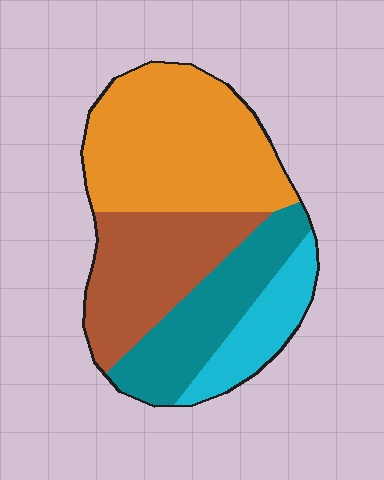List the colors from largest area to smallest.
From largest to smallest: orange, brown, teal, cyan.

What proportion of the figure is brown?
Brown takes up between a quarter and a half of the figure.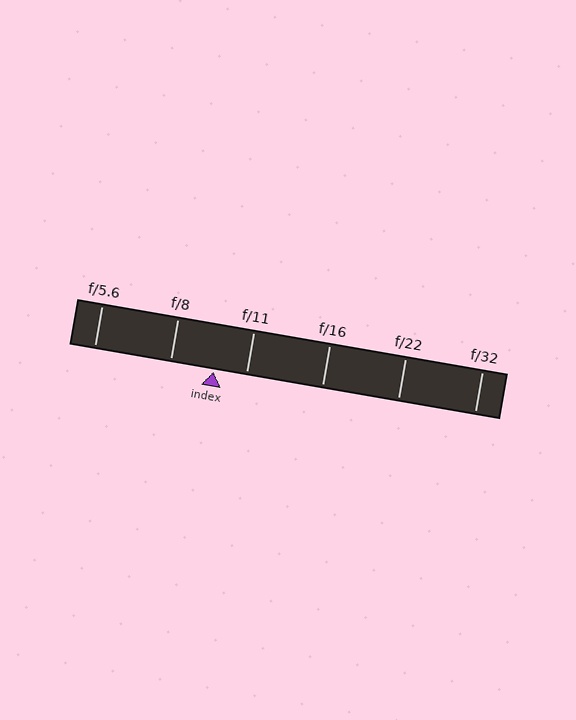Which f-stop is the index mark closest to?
The index mark is closest to f/11.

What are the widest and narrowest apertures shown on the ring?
The widest aperture shown is f/5.6 and the narrowest is f/32.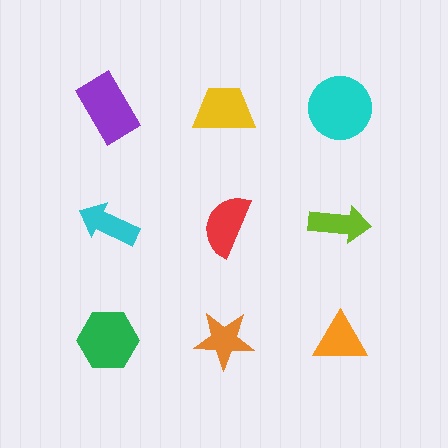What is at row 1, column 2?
A yellow trapezoid.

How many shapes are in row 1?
3 shapes.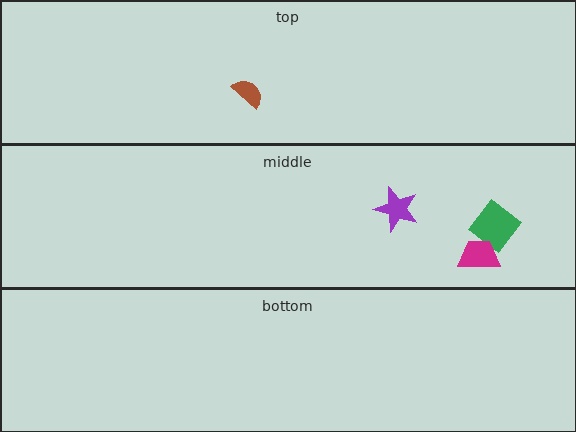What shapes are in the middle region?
The green diamond, the magenta trapezoid, the purple star.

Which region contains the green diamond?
The middle region.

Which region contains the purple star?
The middle region.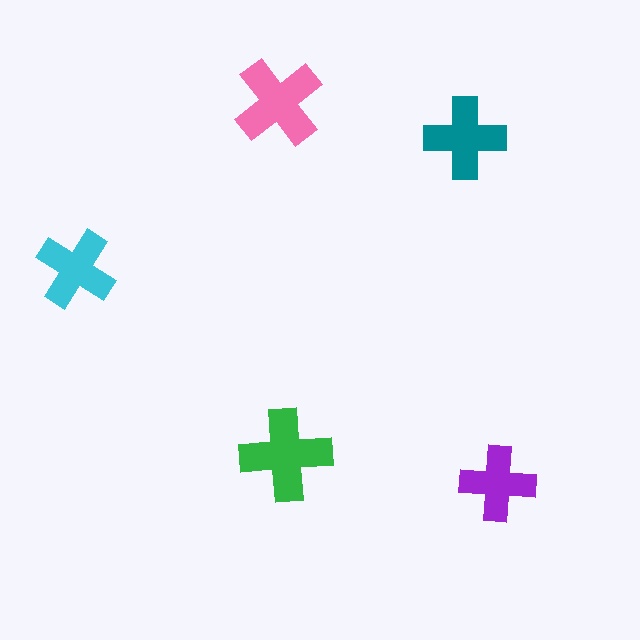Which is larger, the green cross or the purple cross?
The green one.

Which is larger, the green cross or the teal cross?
The green one.